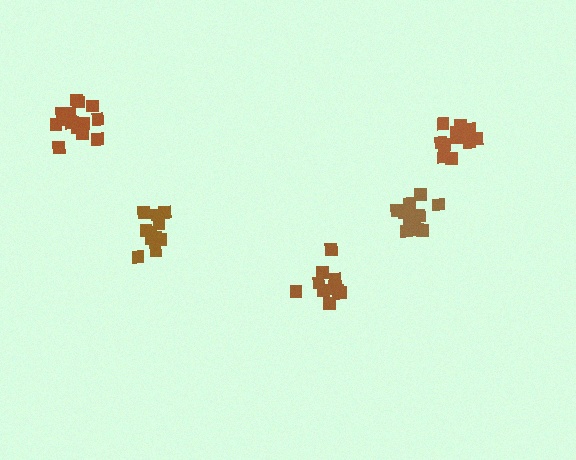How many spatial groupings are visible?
There are 5 spatial groupings.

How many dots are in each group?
Group 1: 11 dots, Group 2: 11 dots, Group 3: 12 dots, Group 4: 13 dots, Group 5: 16 dots (63 total).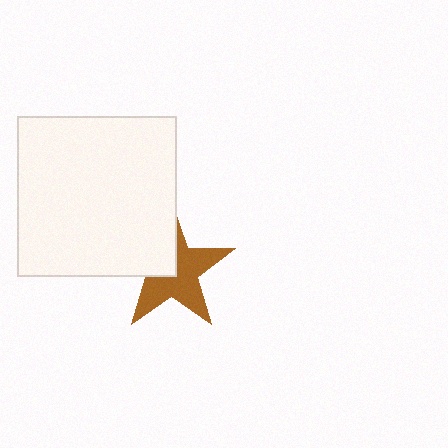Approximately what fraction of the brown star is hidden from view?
Roughly 39% of the brown star is hidden behind the white square.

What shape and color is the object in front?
The object in front is a white square.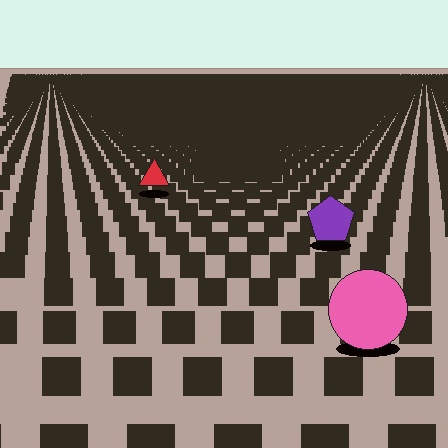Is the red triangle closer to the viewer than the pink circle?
No. The pink circle is closer — you can tell from the texture gradient: the ground texture is coarser near it.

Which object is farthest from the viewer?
The red triangle is farthest from the viewer. It appears smaller and the ground texture around it is denser.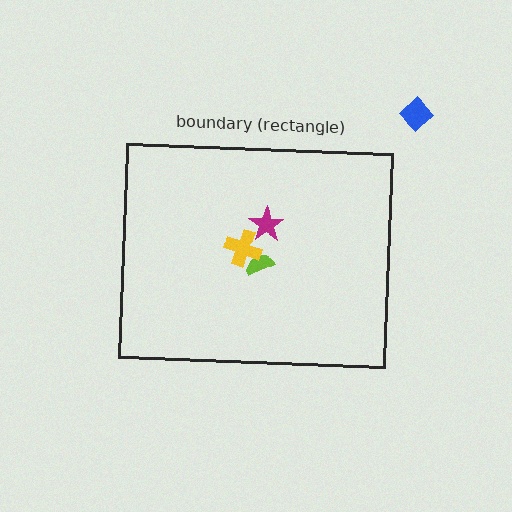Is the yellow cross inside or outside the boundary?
Inside.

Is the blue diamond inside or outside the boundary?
Outside.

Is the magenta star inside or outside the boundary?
Inside.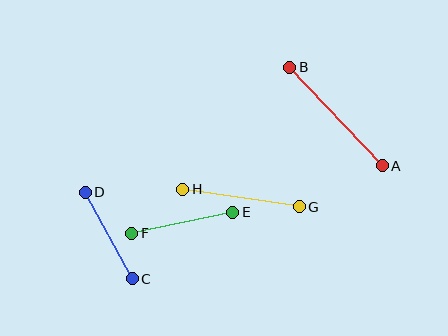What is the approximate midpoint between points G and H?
The midpoint is at approximately (241, 198) pixels.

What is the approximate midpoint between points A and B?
The midpoint is at approximately (336, 116) pixels.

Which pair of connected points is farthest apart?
Points A and B are farthest apart.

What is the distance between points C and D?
The distance is approximately 98 pixels.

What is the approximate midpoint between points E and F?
The midpoint is at approximately (182, 223) pixels.